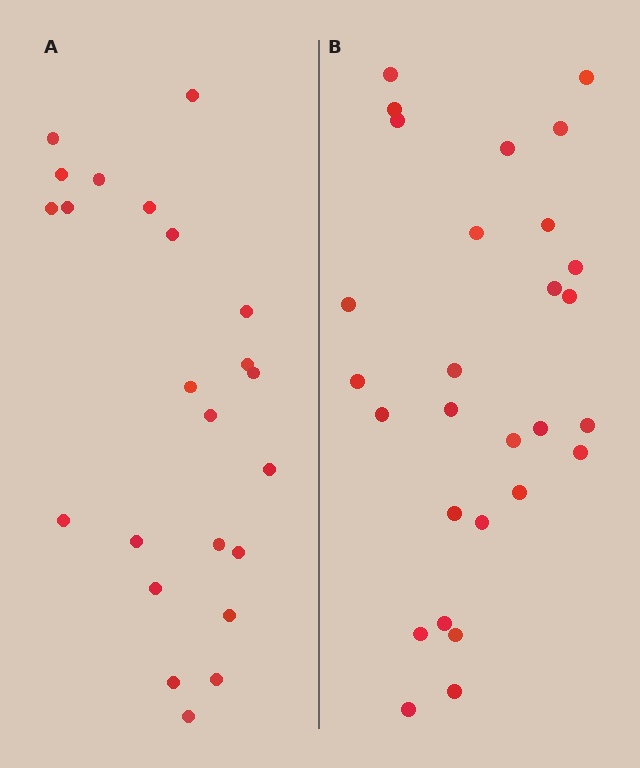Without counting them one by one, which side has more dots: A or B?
Region B (the right region) has more dots.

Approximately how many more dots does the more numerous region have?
Region B has about 5 more dots than region A.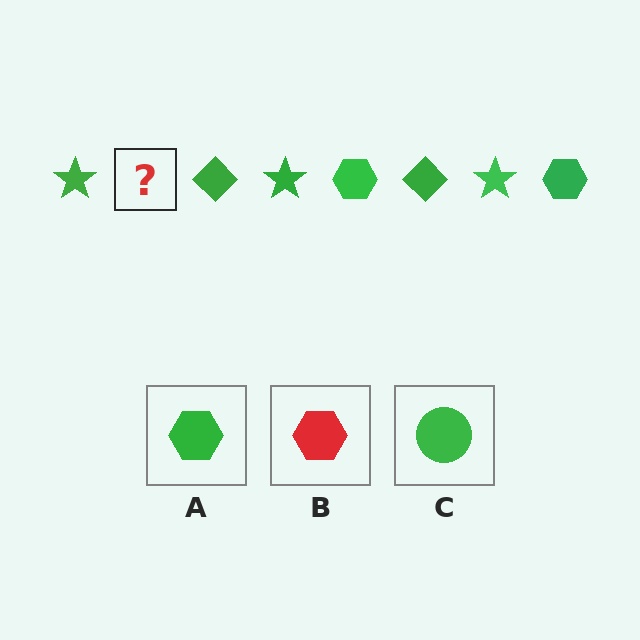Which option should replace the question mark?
Option A.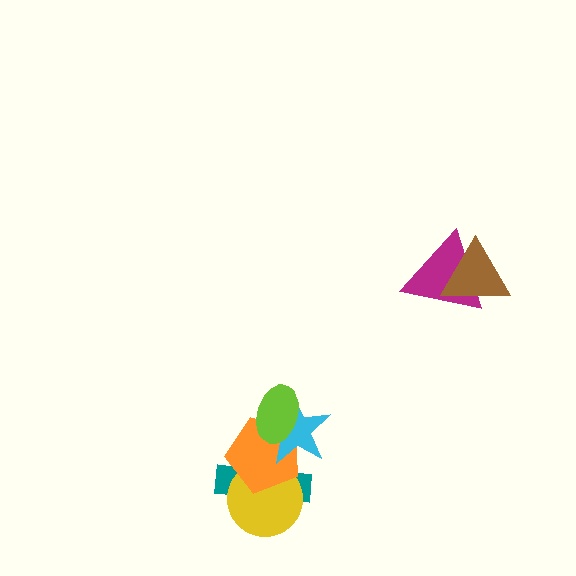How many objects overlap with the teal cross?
3 objects overlap with the teal cross.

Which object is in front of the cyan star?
The lime ellipse is in front of the cyan star.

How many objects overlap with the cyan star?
3 objects overlap with the cyan star.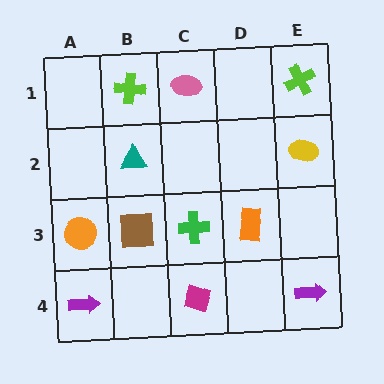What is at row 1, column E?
A lime cross.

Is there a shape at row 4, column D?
No, that cell is empty.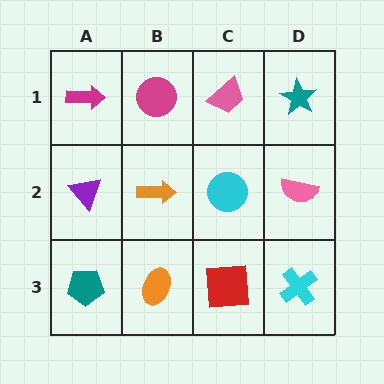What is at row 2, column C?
A cyan circle.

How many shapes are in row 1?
4 shapes.